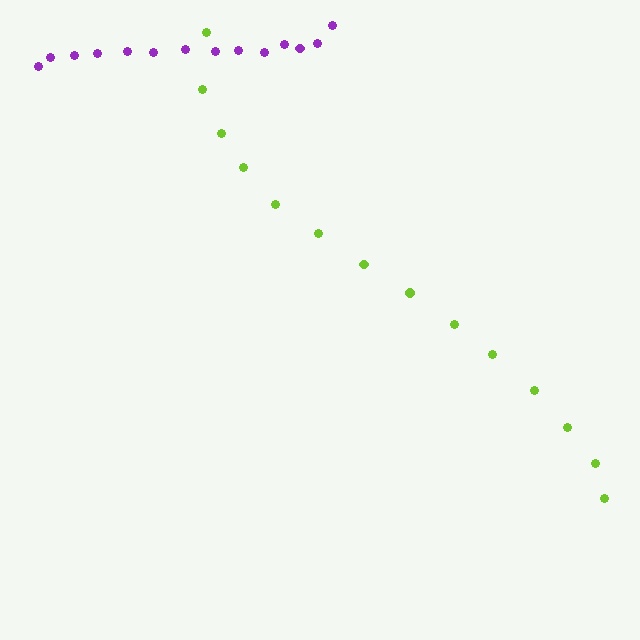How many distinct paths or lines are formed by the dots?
There are 2 distinct paths.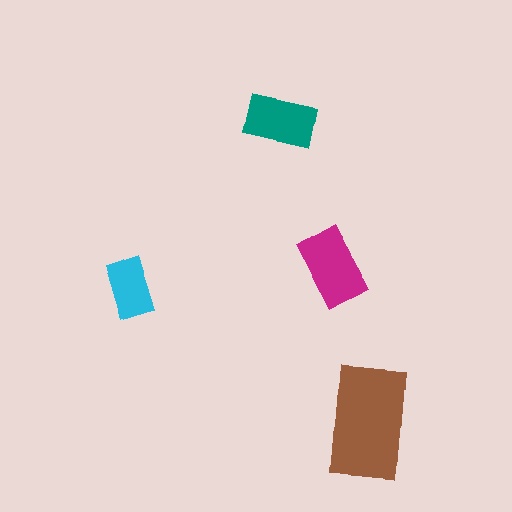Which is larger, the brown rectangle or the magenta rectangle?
The brown one.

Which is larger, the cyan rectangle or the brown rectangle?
The brown one.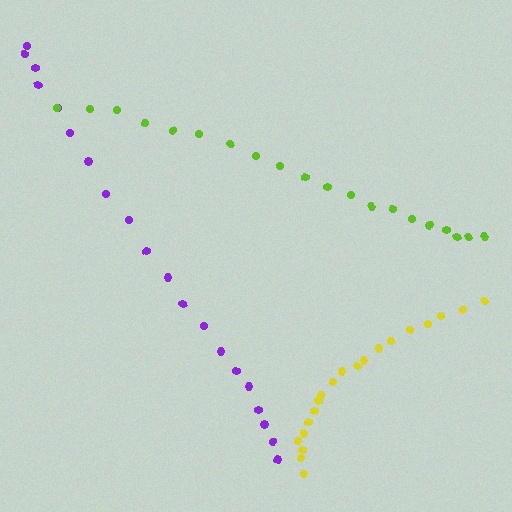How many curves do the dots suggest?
There are 3 distinct paths.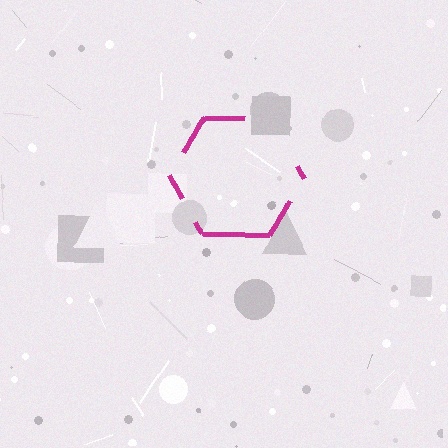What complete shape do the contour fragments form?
The contour fragments form a hexagon.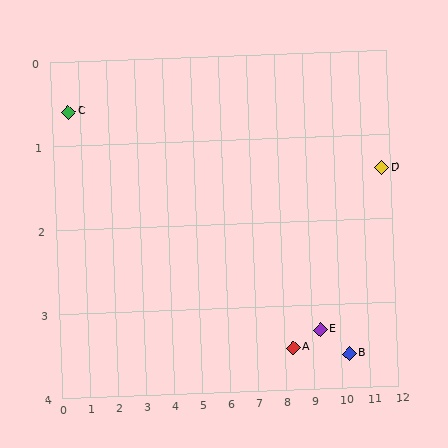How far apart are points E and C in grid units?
Points E and C are about 9.1 grid units apart.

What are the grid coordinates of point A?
Point A is at approximately (8.3, 3.5).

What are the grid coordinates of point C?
Point C is at approximately (0.6, 0.6).